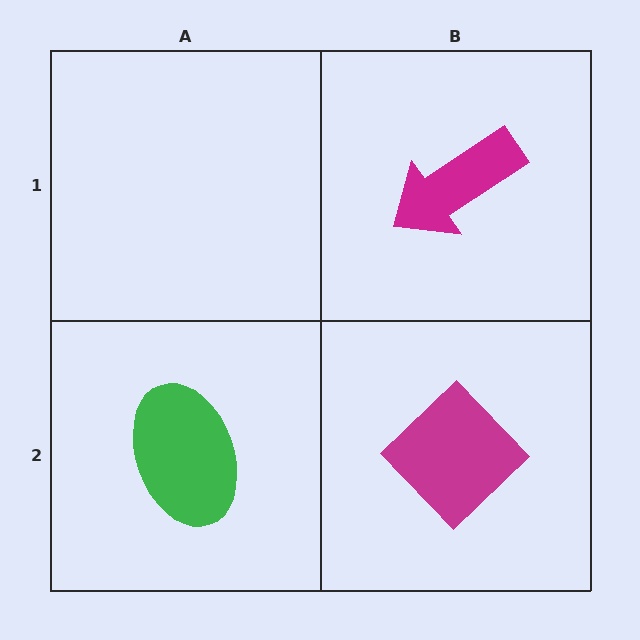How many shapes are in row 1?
1 shape.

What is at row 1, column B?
A magenta arrow.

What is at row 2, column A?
A green ellipse.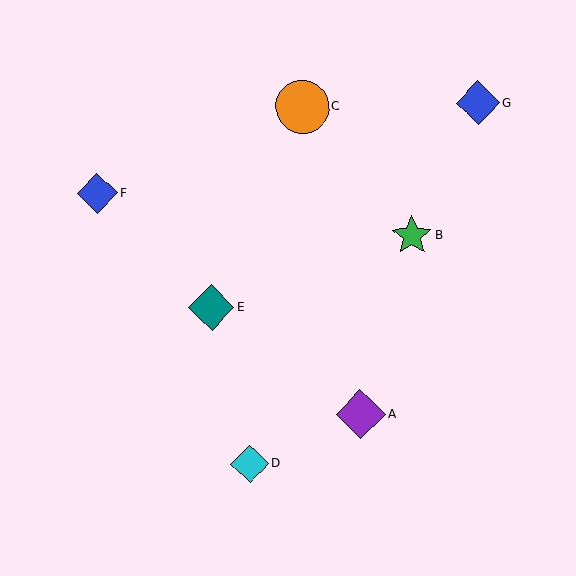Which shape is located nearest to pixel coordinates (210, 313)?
The teal diamond (labeled E) at (212, 307) is nearest to that location.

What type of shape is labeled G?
Shape G is a blue diamond.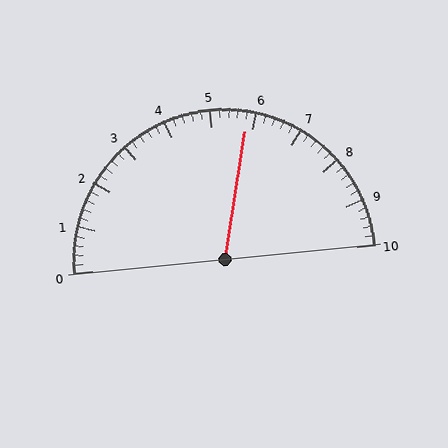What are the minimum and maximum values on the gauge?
The gauge ranges from 0 to 10.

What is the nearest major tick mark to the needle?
The nearest major tick mark is 6.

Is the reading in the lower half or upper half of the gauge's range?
The reading is in the upper half of the range (0 to 10).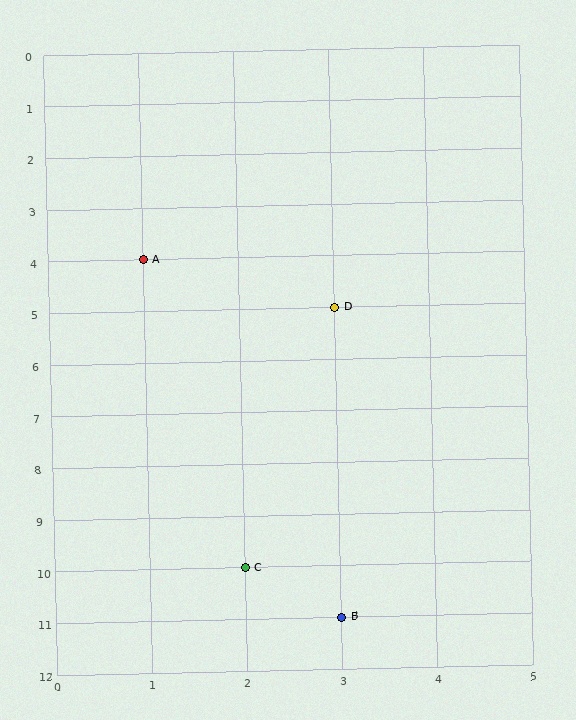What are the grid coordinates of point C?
Point C is at grid coordinates (2, 10).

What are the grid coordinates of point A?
Point A is at grid coordinates (1, 4).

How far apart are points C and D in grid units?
Points C and D are 1 column and 5 rows apart (about 5.1 grid units diagonally).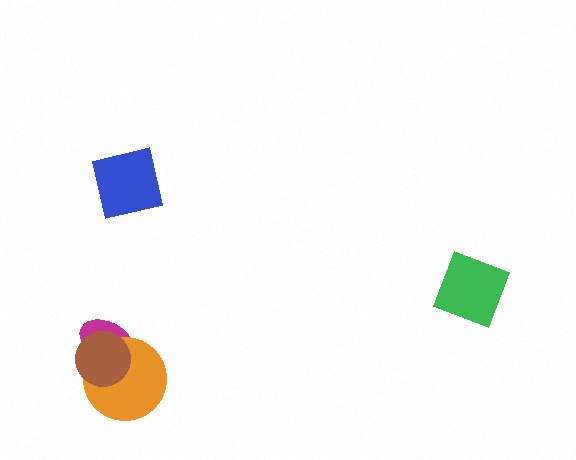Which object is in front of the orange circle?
The brown circle is in front of the orange circle.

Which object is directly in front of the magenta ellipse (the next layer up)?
The orange circle is directly in front of the magenta ellipse.